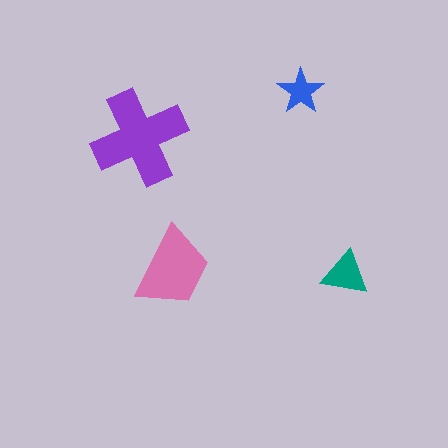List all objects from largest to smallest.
The purple cross, the pink trapezoid, the teal triangle, the blue star.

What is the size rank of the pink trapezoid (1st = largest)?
2nd.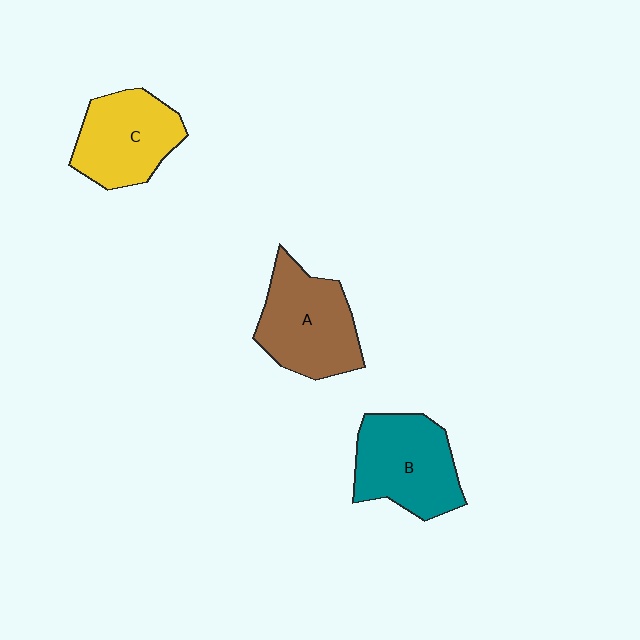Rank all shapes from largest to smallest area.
From largest to smallest: A (brown), B (teal), C (yellow).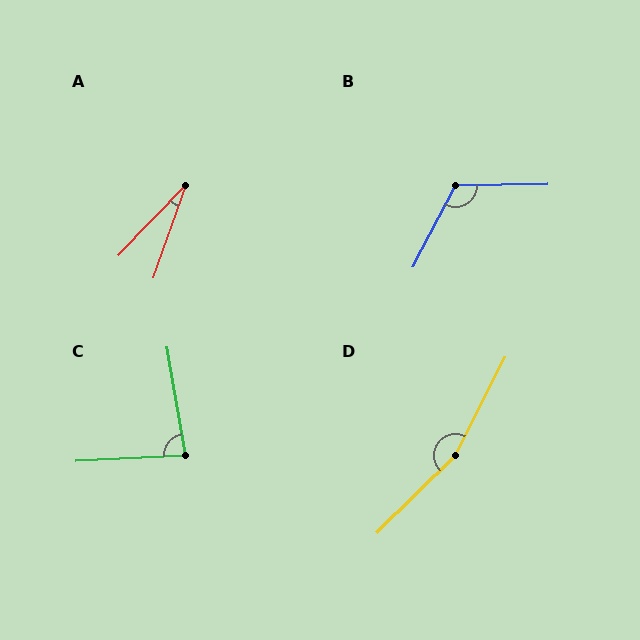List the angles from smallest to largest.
A (25°), C (83°), B (119°), D (161°).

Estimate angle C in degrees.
Approximately 83 degrees.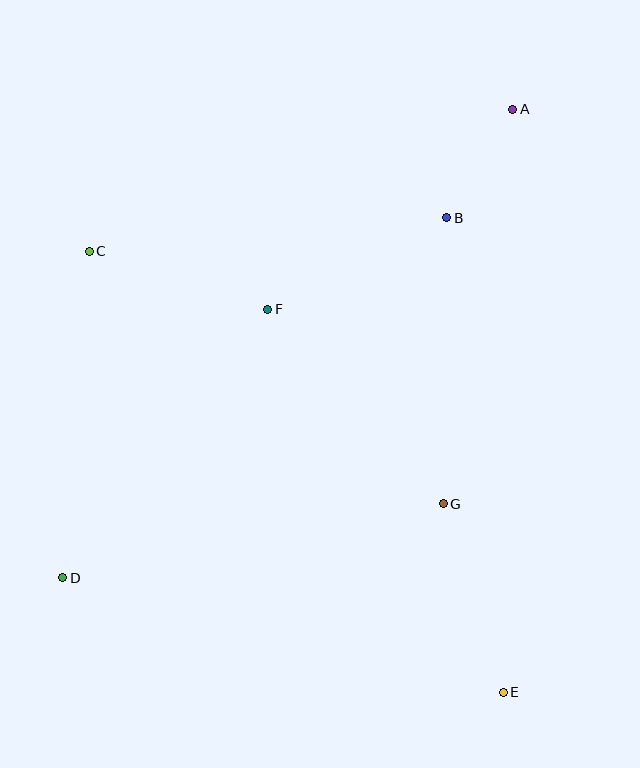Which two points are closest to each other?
Points A and B are closest to each other.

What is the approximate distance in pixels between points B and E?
The distance between B and E is approximately 478 pixels.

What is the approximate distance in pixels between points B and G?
The distance between B and G is approximately 286 pixels.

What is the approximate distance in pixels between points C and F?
The distance between C and F is approximately 188 pixels.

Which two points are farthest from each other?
Points A and D are farthest from each other.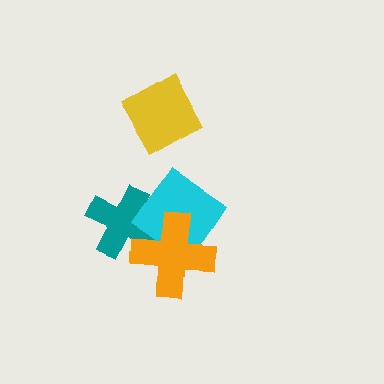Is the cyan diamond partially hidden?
Yes, it is partially covered by another shape.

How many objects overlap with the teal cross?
2 objects overlap with the teal cross.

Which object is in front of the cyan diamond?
The orange cross is in front of the cyan diamond.